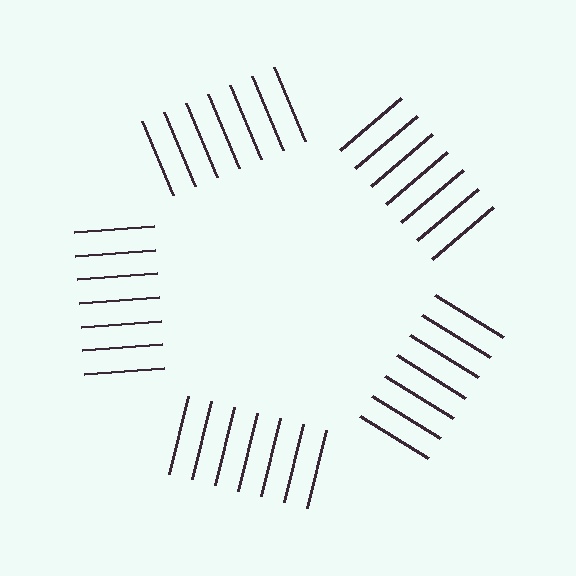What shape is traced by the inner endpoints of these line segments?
An illusory pentagon — the line segments terminate on its edges but no continuous stroke is drawn.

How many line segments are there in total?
35 — 7 along each of the 5 edges.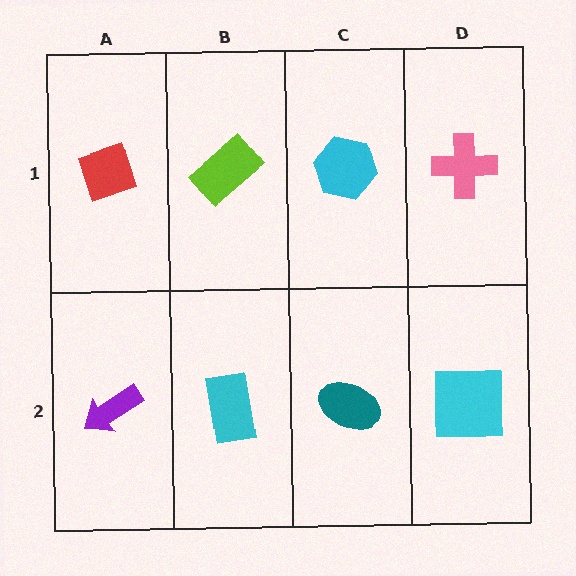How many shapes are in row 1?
4 shapes.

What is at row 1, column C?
A cyan hexagon.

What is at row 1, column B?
A lime rectangle.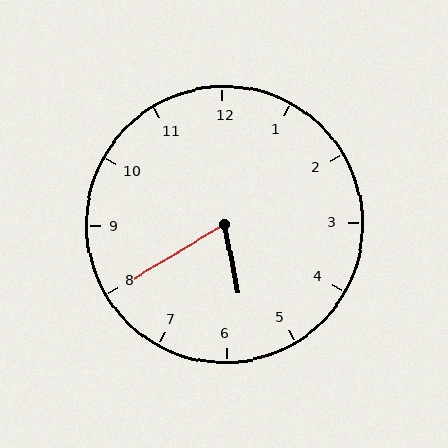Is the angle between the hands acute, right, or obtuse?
It is acute.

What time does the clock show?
5:40.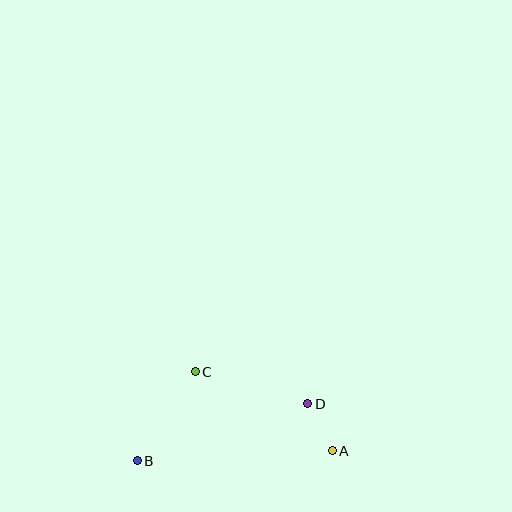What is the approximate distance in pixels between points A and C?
The distance between A and C is approximately 158 pixels.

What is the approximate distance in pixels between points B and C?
The distance between B and C is approximately 106 pixels.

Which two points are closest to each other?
Points A and D are closest to each other.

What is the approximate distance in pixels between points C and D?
The distance between C and D is approximately 117 pixels.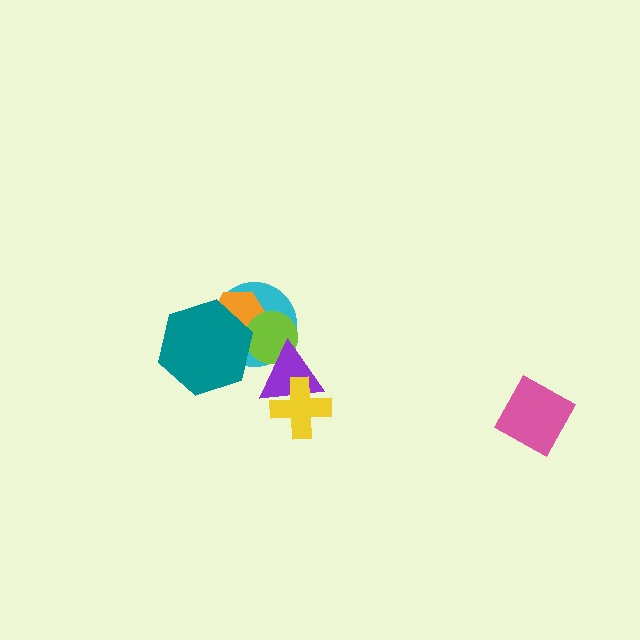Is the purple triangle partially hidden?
Yes, it is partially covered by another shape.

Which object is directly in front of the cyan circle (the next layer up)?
The orange hexagon is directly in front of the cyan circle.